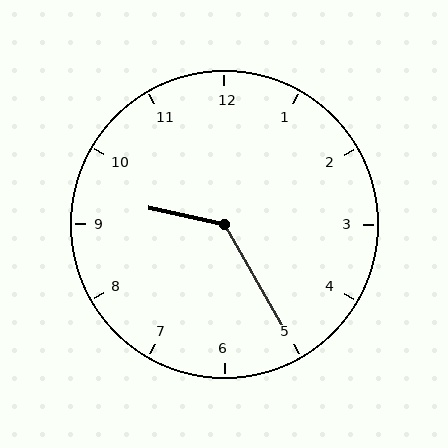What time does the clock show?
9:25.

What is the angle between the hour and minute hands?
Approximately 132 degrees.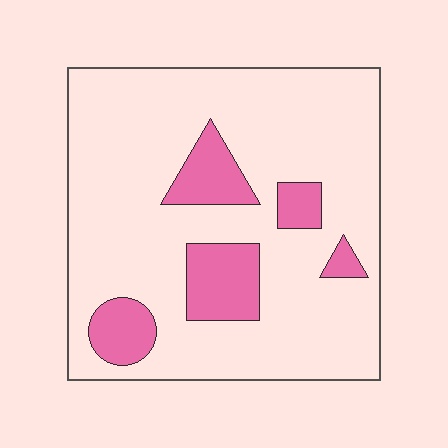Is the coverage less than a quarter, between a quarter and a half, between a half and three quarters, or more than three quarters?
Less than a quarter.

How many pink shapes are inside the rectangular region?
5.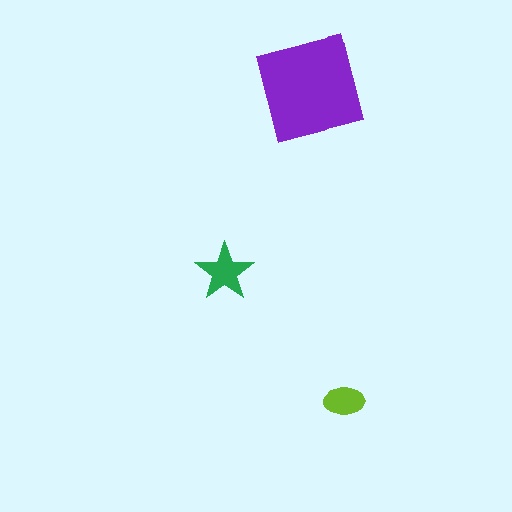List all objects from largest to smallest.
The purple square, the green star, the lime ellipse.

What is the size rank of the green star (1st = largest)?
2nd.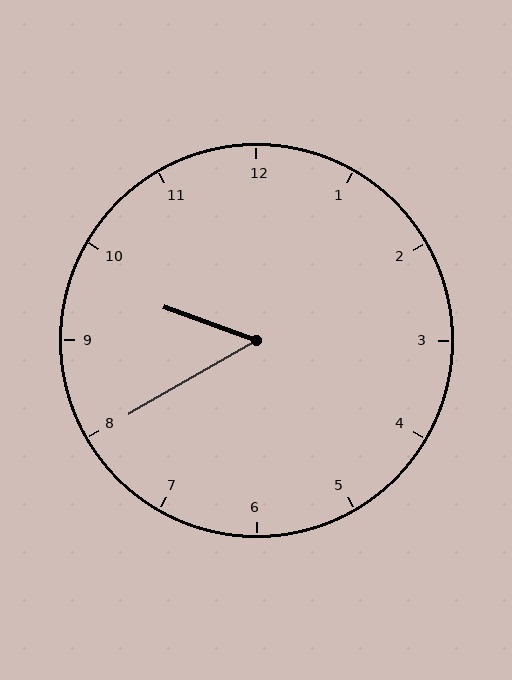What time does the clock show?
9:40.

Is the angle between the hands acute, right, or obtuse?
It is acute.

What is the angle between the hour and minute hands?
Approximately 50 degrees.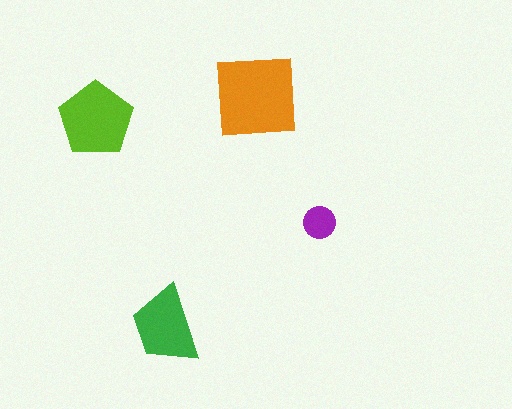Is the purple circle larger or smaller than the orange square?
Smaller.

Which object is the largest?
The orange square.